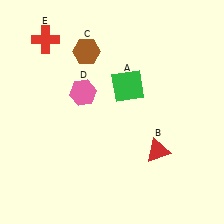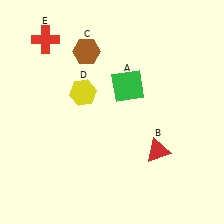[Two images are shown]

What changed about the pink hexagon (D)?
In Image 1, D is pink. In Image 2, it changed to yellow.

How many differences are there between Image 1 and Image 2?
There is 1 difference between the two images.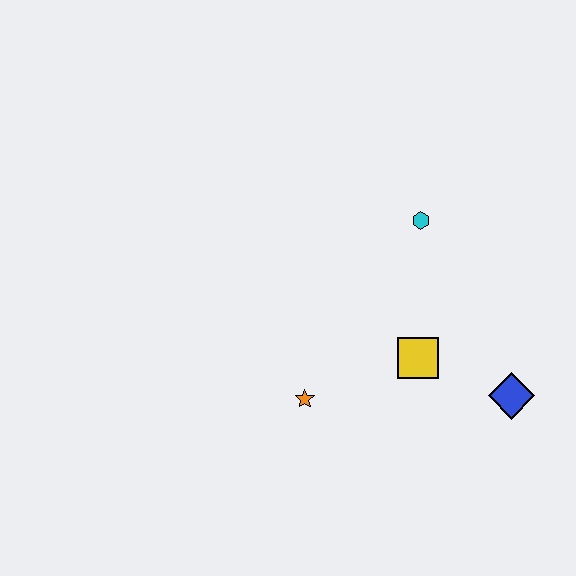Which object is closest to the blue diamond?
The yellow square is closest to the blue diamond.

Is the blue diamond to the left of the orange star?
No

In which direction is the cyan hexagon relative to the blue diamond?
The cyan hexagon is above the blue diamond.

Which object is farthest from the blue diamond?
The orange star is farthest from the blue diamond.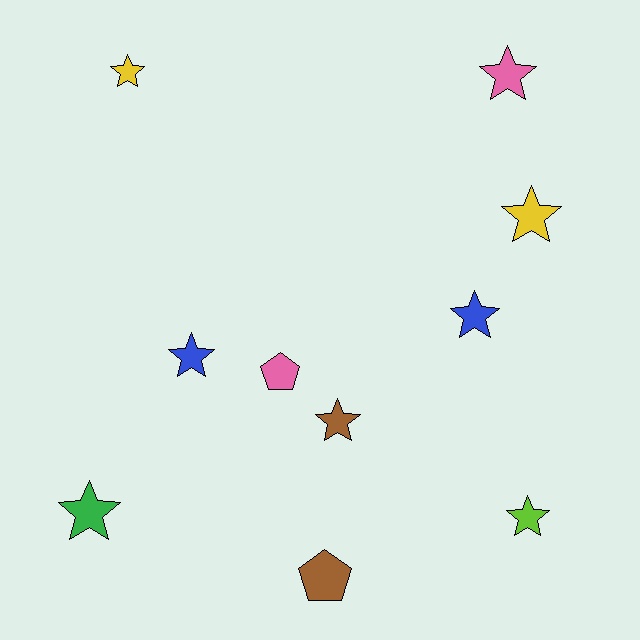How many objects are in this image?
There are 10 objects.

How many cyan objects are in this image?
There are no cyan objects.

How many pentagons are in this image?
There are 2 pentagons.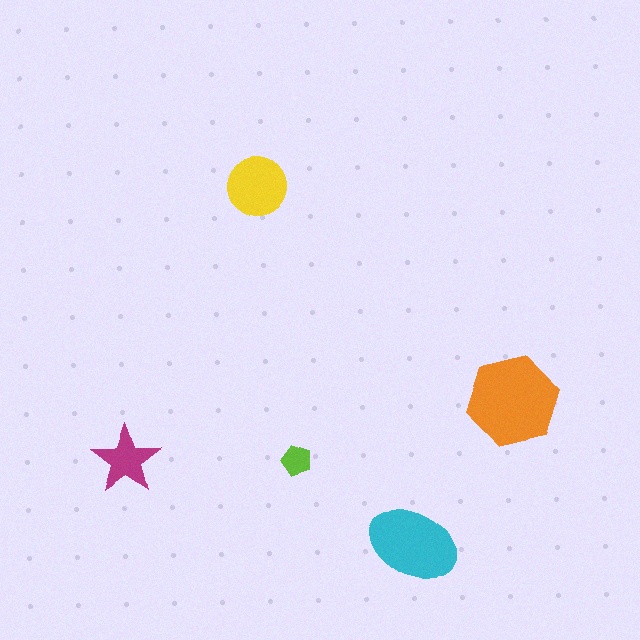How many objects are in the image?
There are 5 objects in the image.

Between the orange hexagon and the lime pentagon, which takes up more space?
The orange hexagon.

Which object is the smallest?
The lime pentagon.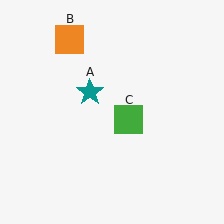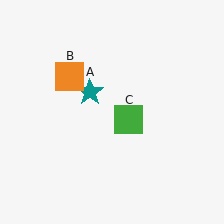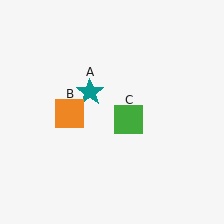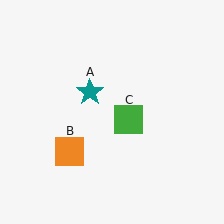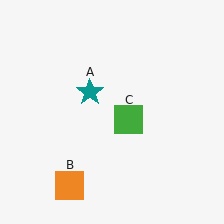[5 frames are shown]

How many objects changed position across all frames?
1 object changed position: orange square (object B).